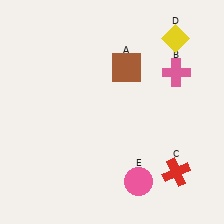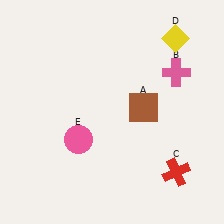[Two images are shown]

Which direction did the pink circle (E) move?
The pink circle (E) moved left.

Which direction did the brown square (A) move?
The brown square (A) moved down.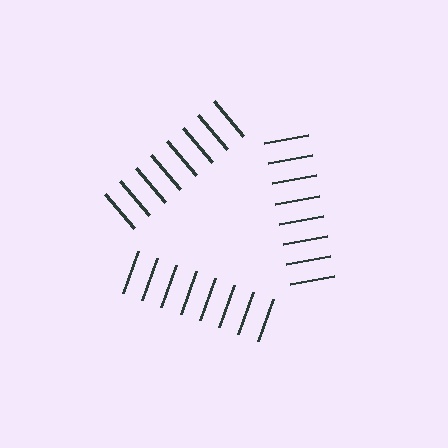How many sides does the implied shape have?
3 sides — the line-ends trace a triangle.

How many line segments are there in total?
24 — 8 along each of the 3 edges.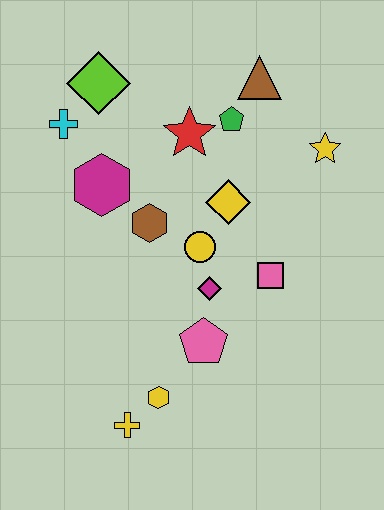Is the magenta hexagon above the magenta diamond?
Yes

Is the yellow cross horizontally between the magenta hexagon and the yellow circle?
Yes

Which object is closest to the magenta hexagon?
The brown hexagon is closest to the magenta hexagon.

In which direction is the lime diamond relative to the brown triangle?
The lime diamond is to the left of the brown triangle.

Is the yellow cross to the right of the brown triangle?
No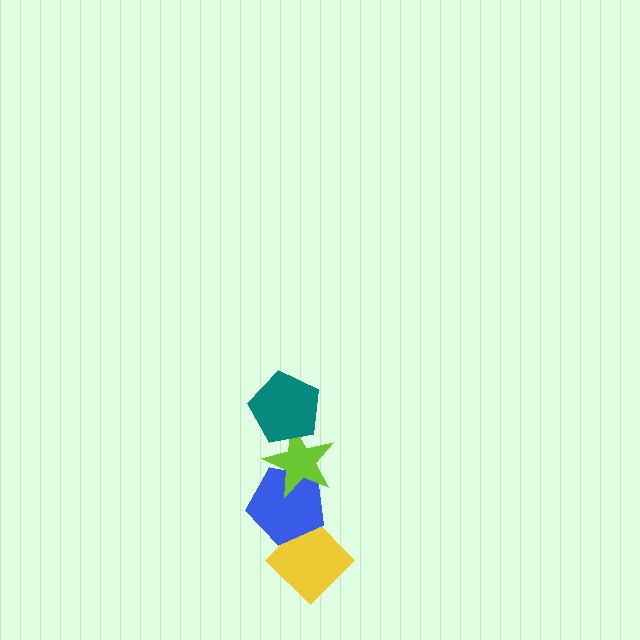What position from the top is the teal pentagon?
The teal pentagon is 1st from the top.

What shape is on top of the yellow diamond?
The blue pentagon is on top of the yellow diamond.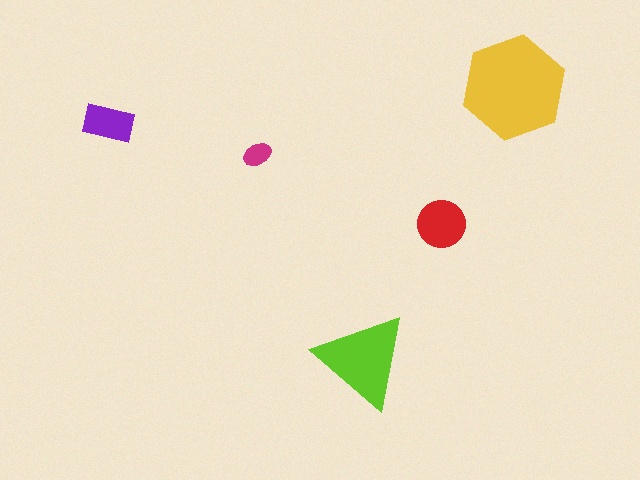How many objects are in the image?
There are 5 objects in the image.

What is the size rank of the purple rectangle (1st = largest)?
4th.